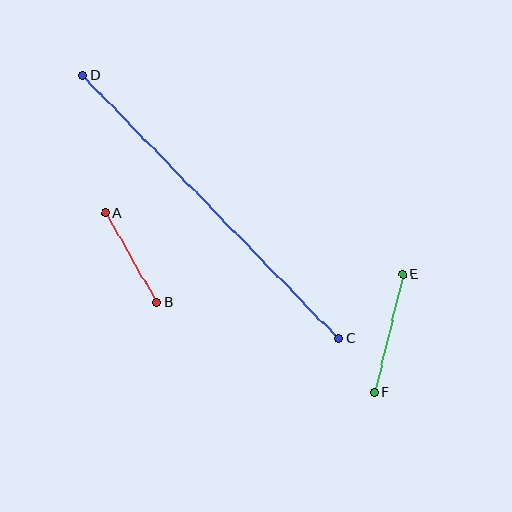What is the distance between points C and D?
The distance is approximately 367 pixels.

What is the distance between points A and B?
The distance is approximately 103 pixels.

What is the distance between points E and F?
The distance is approximately 122 pixels.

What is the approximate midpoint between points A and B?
The midpoint is at approximately (131, 258) pixels.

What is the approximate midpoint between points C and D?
The midpoint is at approximately (211, 207) pixels.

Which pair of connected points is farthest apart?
Points C and D are farthest apart.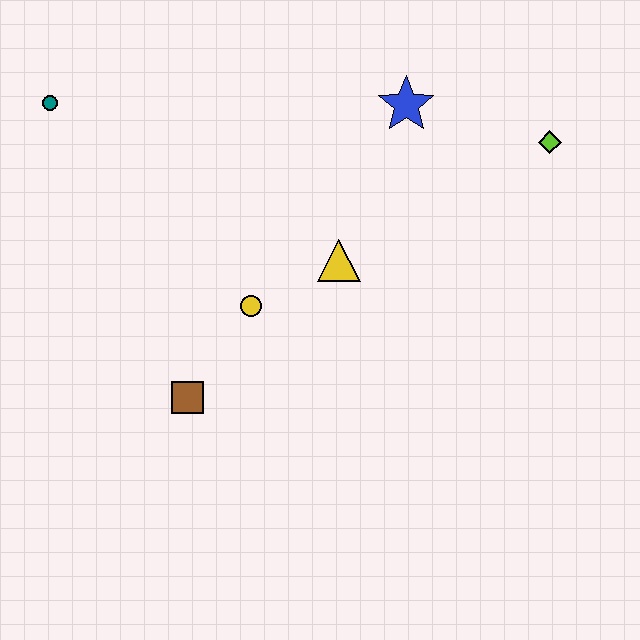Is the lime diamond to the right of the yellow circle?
Yes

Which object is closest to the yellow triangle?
The yellow circle is closest to the yellow triangle.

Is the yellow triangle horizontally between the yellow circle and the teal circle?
No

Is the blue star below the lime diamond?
No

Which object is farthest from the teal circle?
The lime diamond is farthest from the teal circle.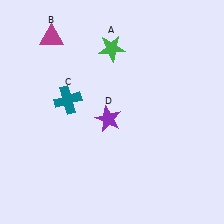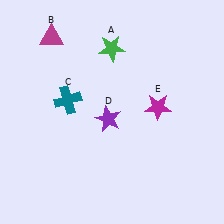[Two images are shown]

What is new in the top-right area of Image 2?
A magenta star (E) was added in the top-right area of Image 2.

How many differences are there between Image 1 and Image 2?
There is 1 difference between the two images.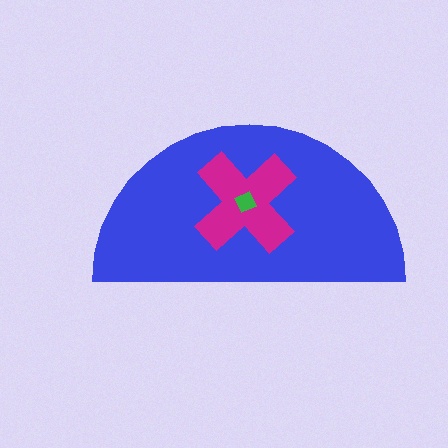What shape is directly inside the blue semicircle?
The magenta cross.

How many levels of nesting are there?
3.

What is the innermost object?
The green diamond.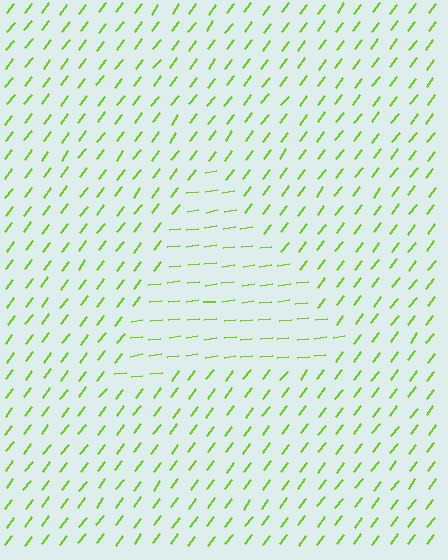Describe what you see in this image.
The image is filled with small lime line segments. A triangle region in the image has lines oriented differently from the surrounding lines, creating a visible texture boundary.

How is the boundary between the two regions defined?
The boundary is defined purely by a change in line orientation (approximately 45 degrees difference). All lines are the same color and thickness.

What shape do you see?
I see a triangle.